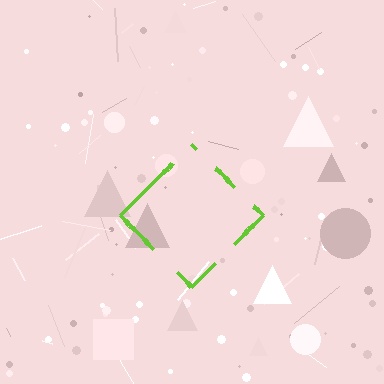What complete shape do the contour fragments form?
The contour fragments form a diamond.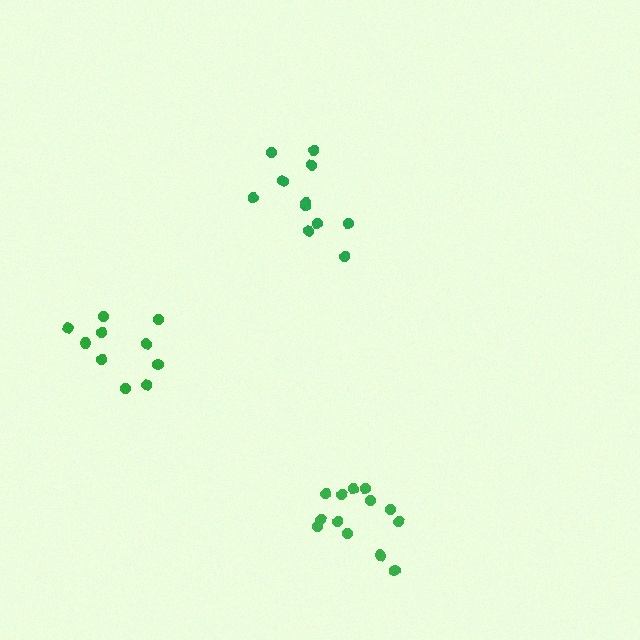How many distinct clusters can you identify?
There are 3 distinct clusters.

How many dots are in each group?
Group 1: 10 dots, Group 2: 13 dots, Group 3: 11 dots (34 total).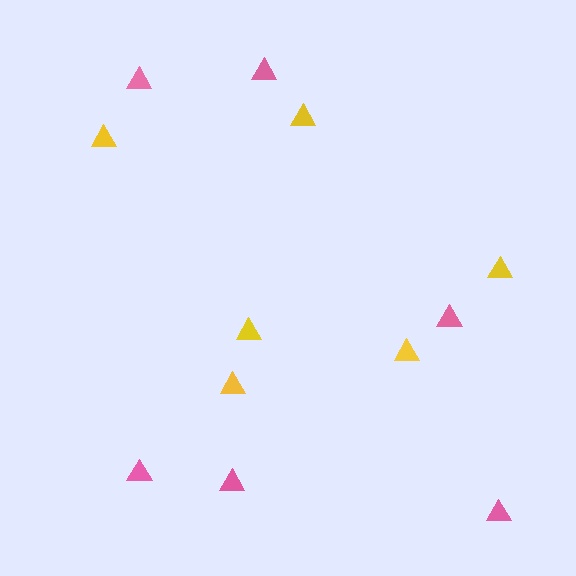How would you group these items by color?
There are 2 groups: one group of pink triangles (6) and one group of yellow triangles (6).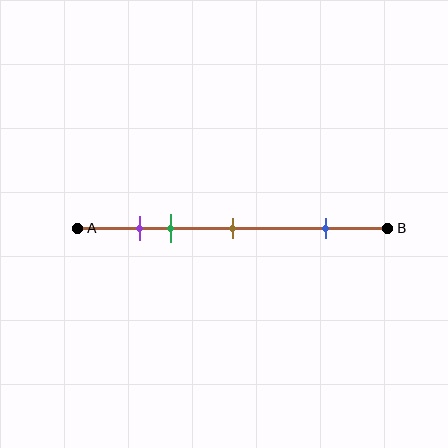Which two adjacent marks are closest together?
The purple and green marks are the closest adjacent pair.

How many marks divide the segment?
There are 4 marks dividing the segment.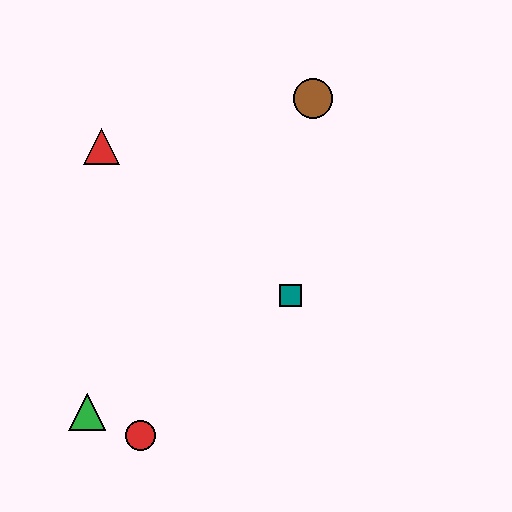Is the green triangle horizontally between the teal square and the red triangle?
No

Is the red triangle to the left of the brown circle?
Yes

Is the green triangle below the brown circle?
Yes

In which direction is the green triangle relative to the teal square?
The green triangle is to the left of the teal square.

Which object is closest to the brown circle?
The teal square is closest to the brown circle.